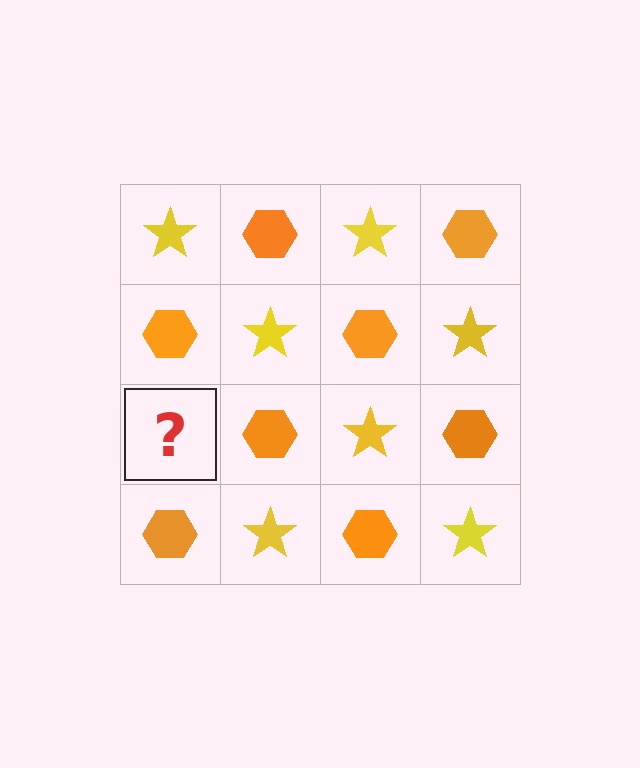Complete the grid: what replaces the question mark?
The question mark should be replaced with a yellow star.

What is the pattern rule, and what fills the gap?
The rule is that it alternates yellow star and orange hexagon in a checkerboard pattern. The gap should be filled with a yellow star.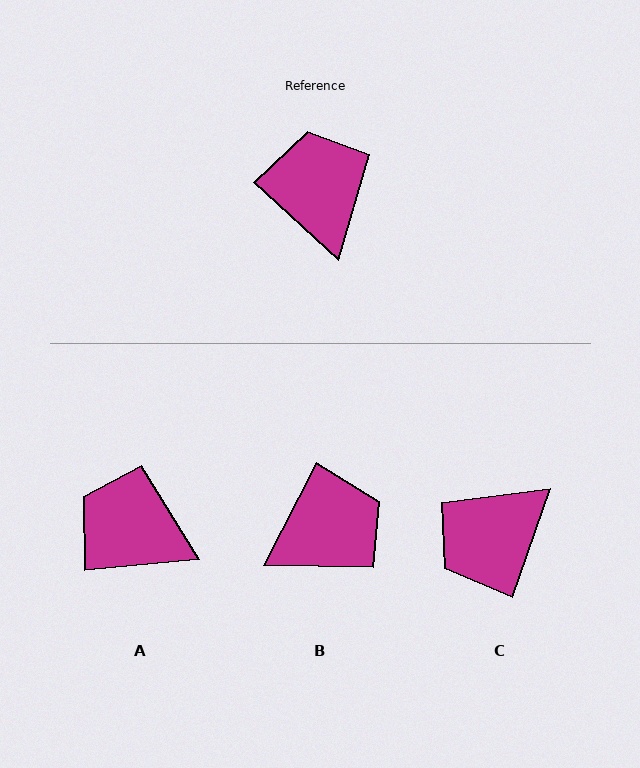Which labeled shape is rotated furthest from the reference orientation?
C, about 113 degrees away.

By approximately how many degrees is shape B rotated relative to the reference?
Approximately 75 degrees clockwise.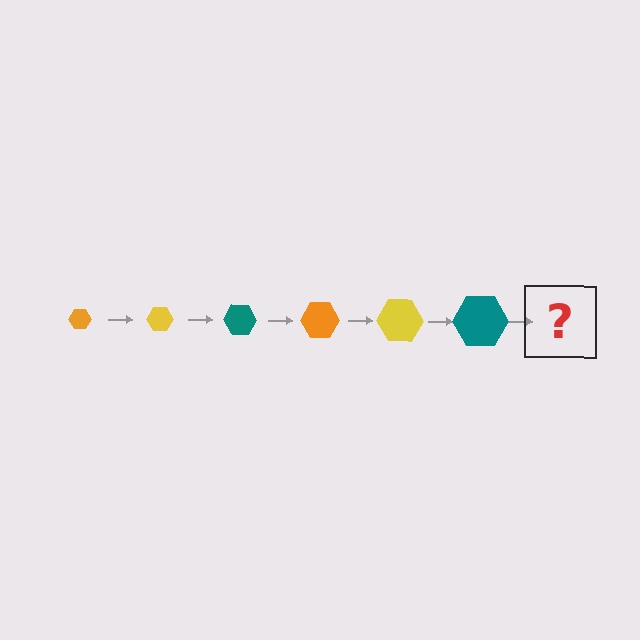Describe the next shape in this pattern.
It should be an orange hexagon, larger than the previous one.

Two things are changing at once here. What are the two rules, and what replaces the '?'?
The two rules are that the hexagon grows larger each step and the color cycles through orange, yellow, and teal. The '?' should be an orange hexagon, larger than the previous one.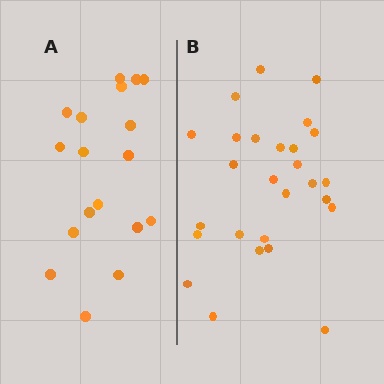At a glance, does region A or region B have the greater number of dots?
Region B (the right region) has more dots.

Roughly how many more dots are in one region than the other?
Region B has roughly 8 or so more dots than region A.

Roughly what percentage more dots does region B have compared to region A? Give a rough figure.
About 50% more.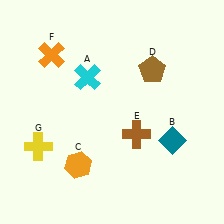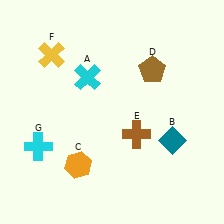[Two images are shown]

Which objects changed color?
F changed from orange to yellow. G changed from yellow to cyan.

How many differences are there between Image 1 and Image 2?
There are 2 differences between the two images.